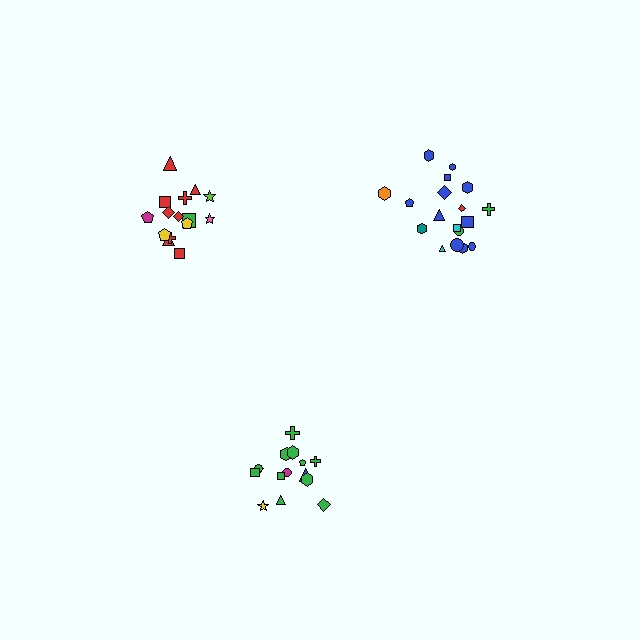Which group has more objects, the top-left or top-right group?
The top-right group.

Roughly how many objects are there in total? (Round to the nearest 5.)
Roughly 50 objects in total.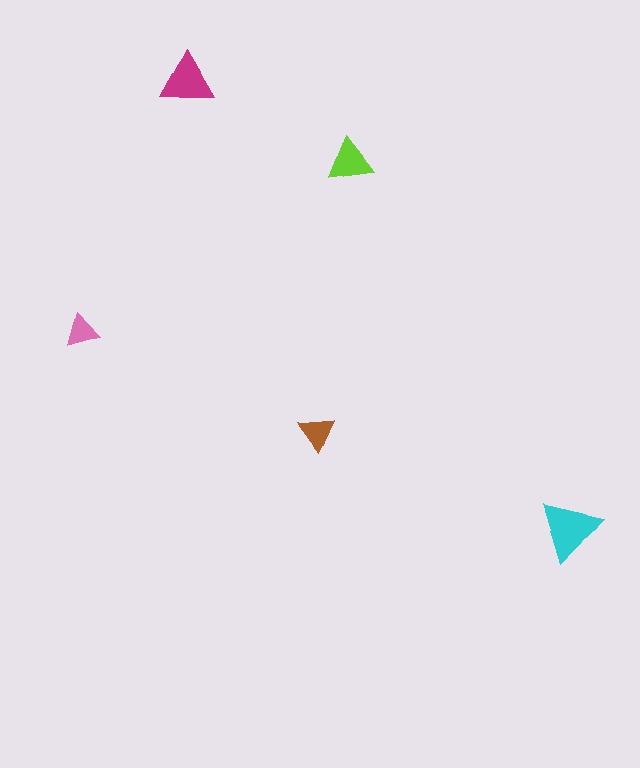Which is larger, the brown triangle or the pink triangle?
The brown one.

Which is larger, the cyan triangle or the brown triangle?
The cyan one.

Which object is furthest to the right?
The cyan triangle is rightmost.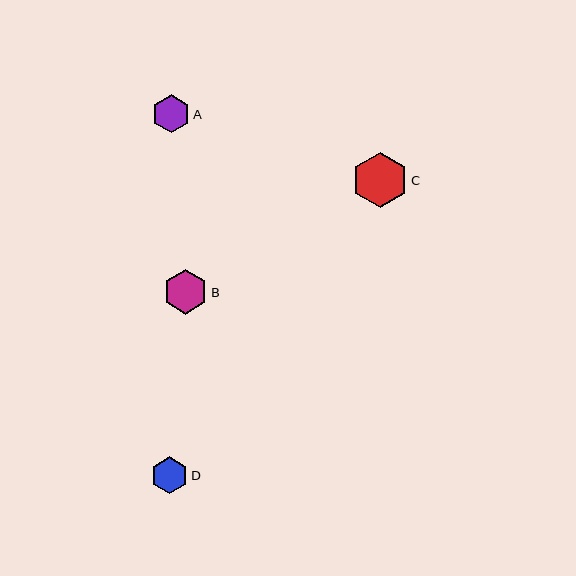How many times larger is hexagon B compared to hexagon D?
Hexagon B is approximately 1.2 times the size of hexagon D.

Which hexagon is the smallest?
Hexagon D is the smallest with a size of approximately 37 pixels.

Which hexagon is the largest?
Hexagon C is the largest with a size of approximately 56 pixels.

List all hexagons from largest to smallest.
From largest to smallest: C, B, A, D.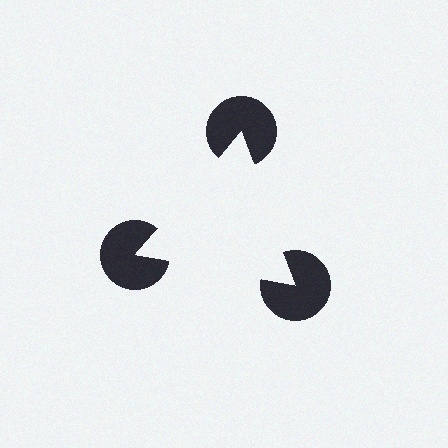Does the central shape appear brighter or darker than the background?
It typically appears slightly brighter than the background, even though no actual brightness change is drawn.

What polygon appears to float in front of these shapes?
An illusory triangle — its edges are inferred from the aligned wedge cuts in the pac-man discs, not physically drawn.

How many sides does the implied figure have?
3 sides.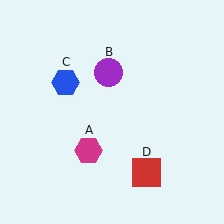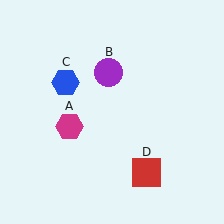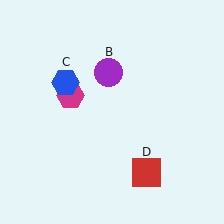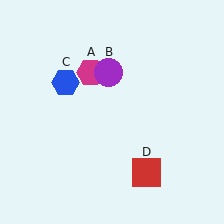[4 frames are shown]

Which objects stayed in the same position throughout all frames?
Purple circle (object B) and blue hexagon (object C) and red square (object D) remained stationary.